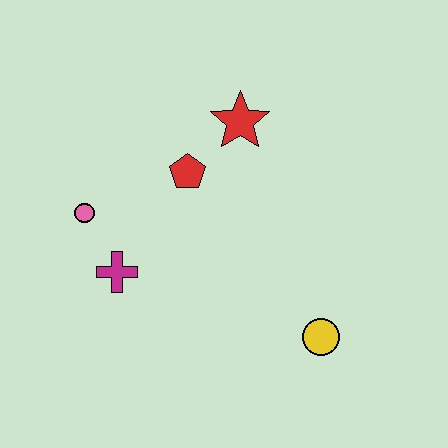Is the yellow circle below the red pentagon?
Yes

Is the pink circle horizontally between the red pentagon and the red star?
No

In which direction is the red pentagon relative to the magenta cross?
The red pentagon is above the magenta cross.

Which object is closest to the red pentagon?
The red star is closest to the red pentagon.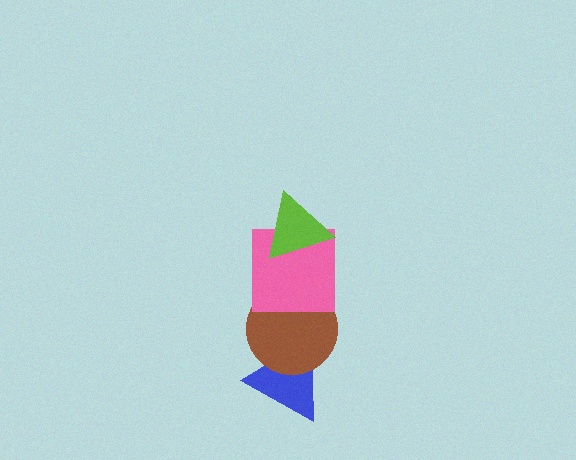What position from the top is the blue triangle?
The blue triangle is 4th from the top.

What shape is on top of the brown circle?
The pink square is on top of the brown circle.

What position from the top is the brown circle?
The brown circle is 3rd from the top.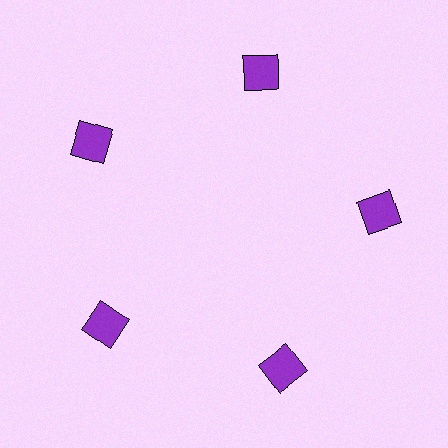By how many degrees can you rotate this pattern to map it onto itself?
The pattern maps onto itself every 72 degrees of rotation.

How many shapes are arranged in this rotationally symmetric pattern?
There are 5 shapes, arranged in 5 groups of 1.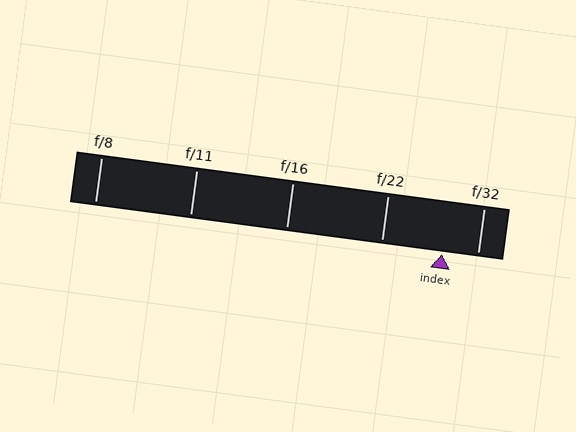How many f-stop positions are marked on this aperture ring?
There are 5 f-stop positions marked.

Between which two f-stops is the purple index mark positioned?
The index mark is between f/22 and f/32.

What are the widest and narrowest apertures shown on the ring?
The widest aperture shown is f/8 and the narrowest is f/32.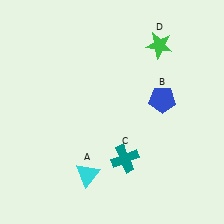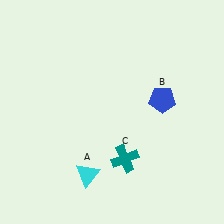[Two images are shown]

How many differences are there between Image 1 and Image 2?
There is 1 difference between the two images.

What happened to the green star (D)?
The green star (D) was removed in Image 2. It was in the top-right area of Image 1.